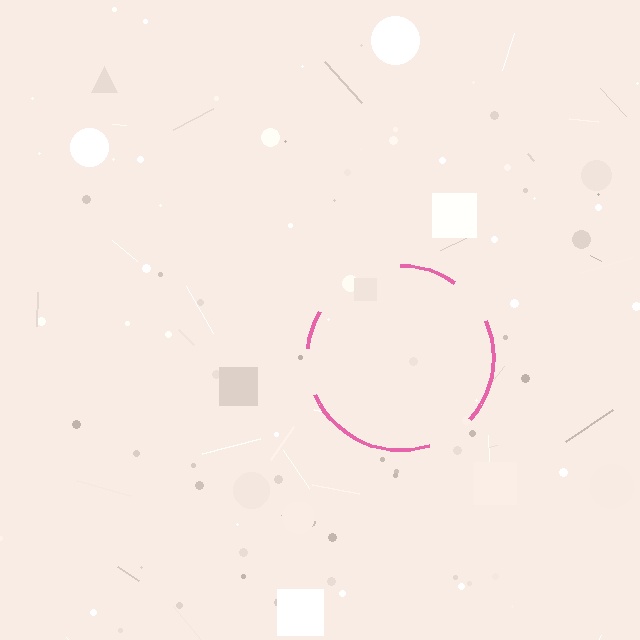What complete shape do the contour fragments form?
The contour fragments form a circle.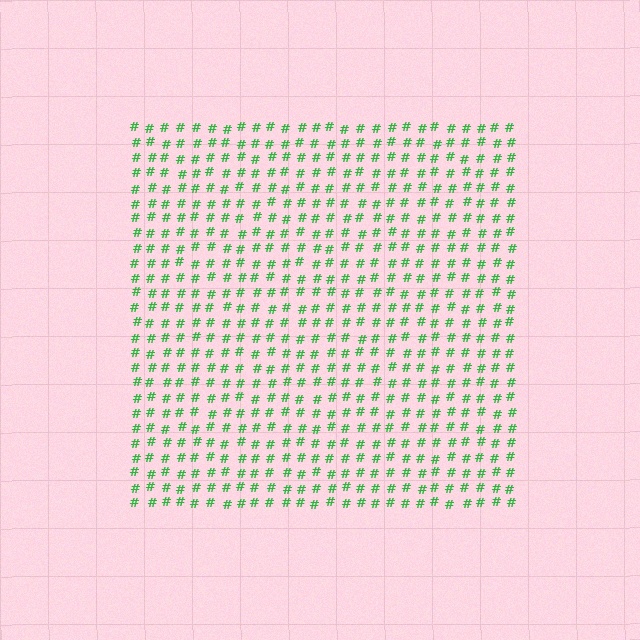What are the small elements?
The small elements are hash symbols.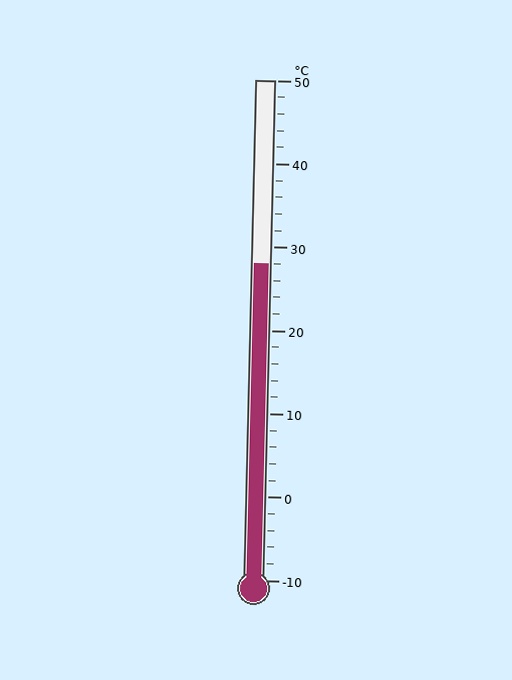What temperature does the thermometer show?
The thermometer shows approximately 28°C.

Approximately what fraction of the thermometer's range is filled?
The thermometer is filled to approximately 65% of its range.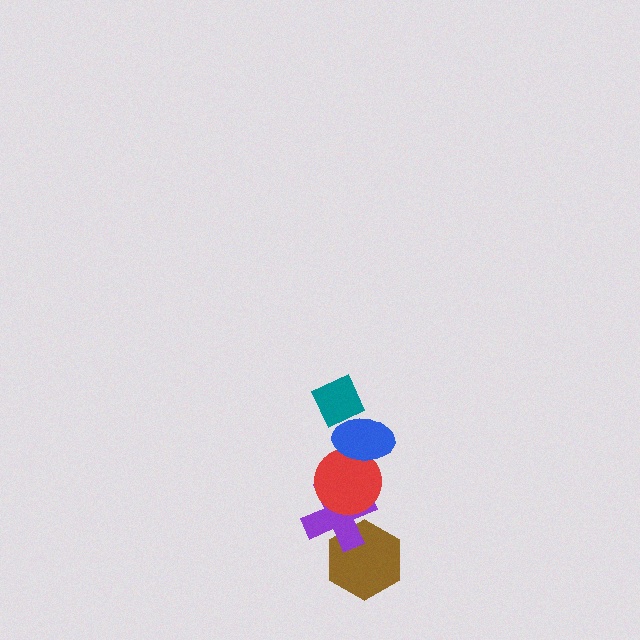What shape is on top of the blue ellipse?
The teal diamond is on top of the blue ellipse.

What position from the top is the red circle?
The red circle is 3rd from the top.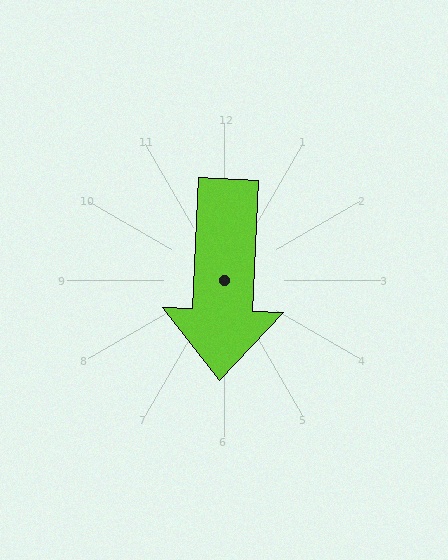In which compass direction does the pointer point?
South.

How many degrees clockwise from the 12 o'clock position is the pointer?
Approximately 183 degrees.